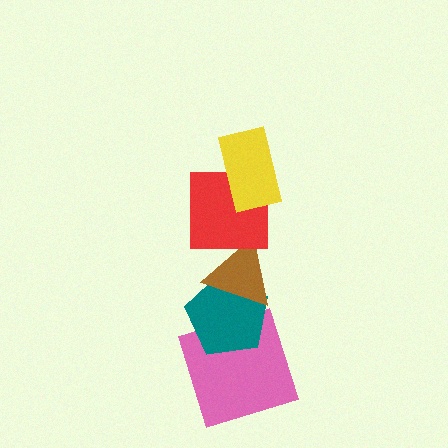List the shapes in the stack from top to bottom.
From top to bottom: the yellow rectangle, the red square, the brown triangle, the teal pentagon, the pink square.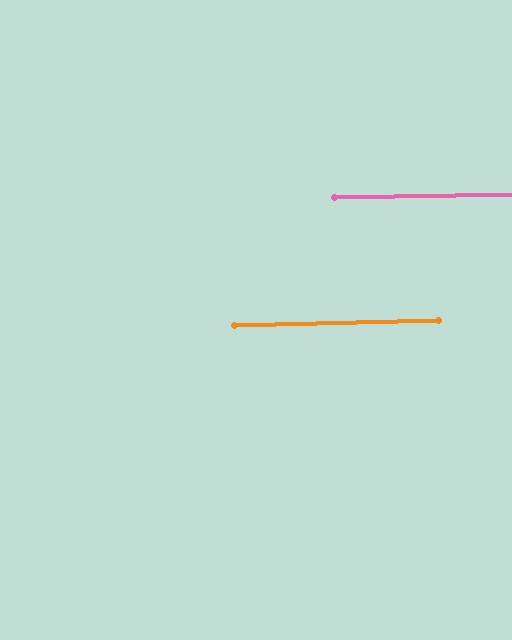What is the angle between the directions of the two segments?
Approximately 1 degree.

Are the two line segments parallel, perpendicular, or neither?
Parallel — their directions differ by only 0.8°.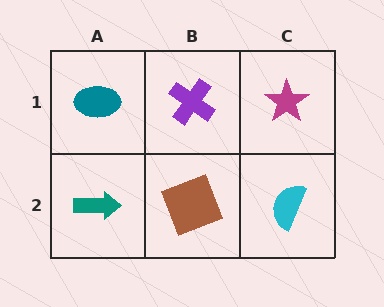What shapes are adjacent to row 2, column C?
A magenta star (row 1, column C), a brown square (row 2, column B).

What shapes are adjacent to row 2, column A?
A teal ellipse (row 1, column A), a brown square (row 2, column B).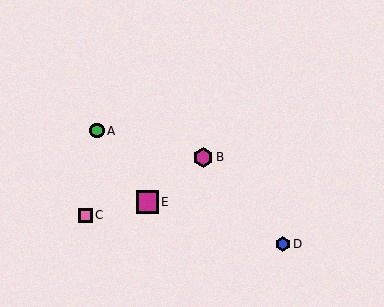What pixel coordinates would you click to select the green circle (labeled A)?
Click at (97, 131) to select the green circle A.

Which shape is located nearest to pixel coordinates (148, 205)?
The magenta square (labeled E) at (147, 202) is nearest to that location.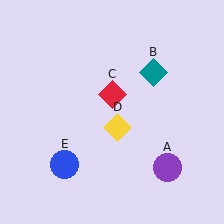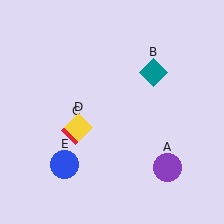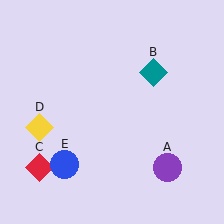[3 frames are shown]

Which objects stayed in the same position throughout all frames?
Purple circle (object A) and teal diamond (object B) and blue circle (object E) remained stationary.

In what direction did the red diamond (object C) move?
The red diamond (object C) moved down and to the left.